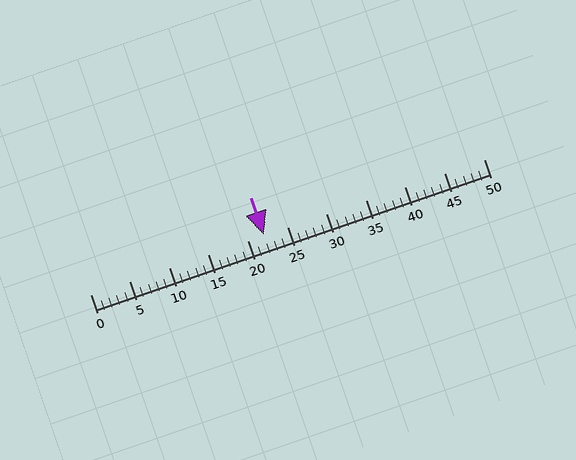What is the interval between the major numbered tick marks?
The major tick marks are spaced 5 units apart.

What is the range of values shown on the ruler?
The ruler shows values from 0 to 50.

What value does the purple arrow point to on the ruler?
The purple arrow points to approximately 22.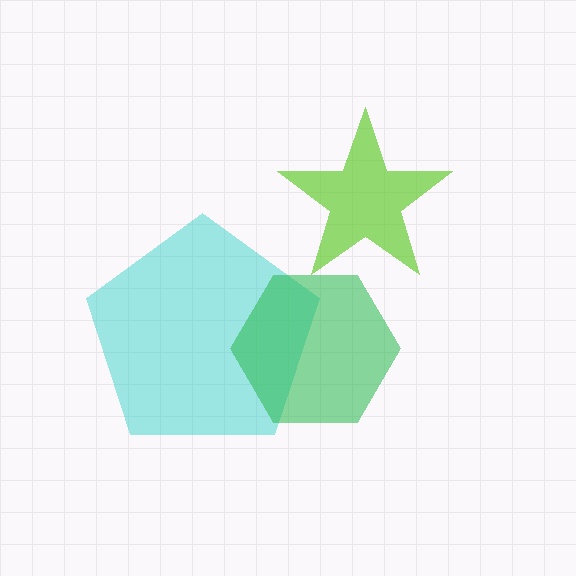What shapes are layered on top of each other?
The layered shapes are: a cyan pentagon, a green hexagon, a lime star.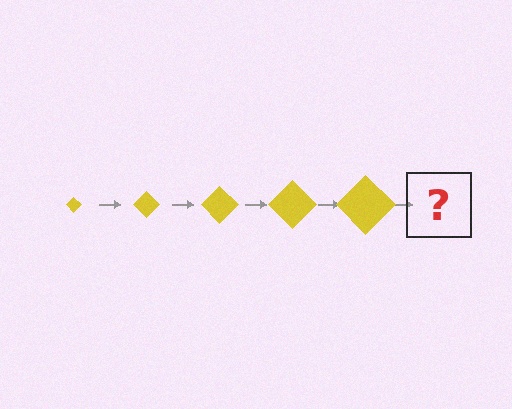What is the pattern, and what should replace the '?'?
The pattern is that the diamond gets progressively larger each step. The '?' should be a yellow diamond, larger than the previous one.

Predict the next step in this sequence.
The next step is a yellow diamond, larger than the previous one.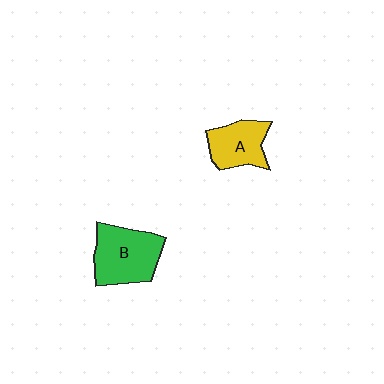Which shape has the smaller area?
Shape A (yellow).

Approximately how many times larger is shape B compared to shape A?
Approximately 1.4 times.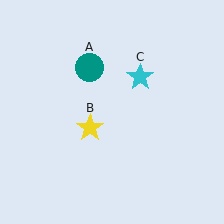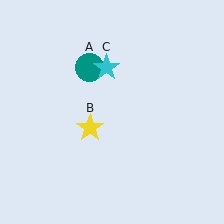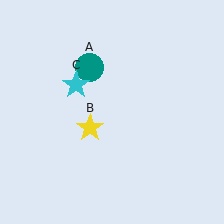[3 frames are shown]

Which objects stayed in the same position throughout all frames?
Teal circle (object A) and yellow star (object B) remained stationary.